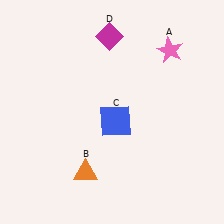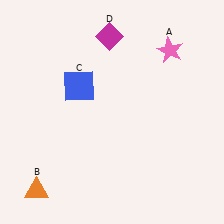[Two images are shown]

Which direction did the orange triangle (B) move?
The orange triangle (B) moved left.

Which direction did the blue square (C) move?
The blue square (C) moved left.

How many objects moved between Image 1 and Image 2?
2 objects moved between the two images.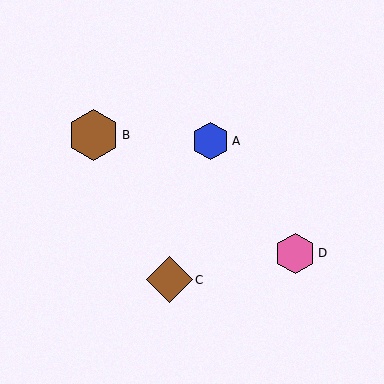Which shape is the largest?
The brown hexagon (labeled B) is the largest.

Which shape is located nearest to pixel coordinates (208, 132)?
The blue hexagon (labeled A) at (210, 141) is nearest to that location.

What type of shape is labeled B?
Shape B is a brown hexagon.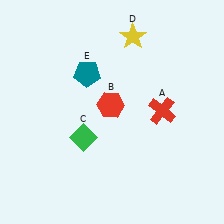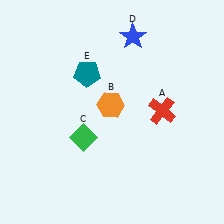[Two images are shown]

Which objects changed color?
B changed from red to orange. D changed from yellow to blue.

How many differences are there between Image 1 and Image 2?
There are 2 differences between the two images.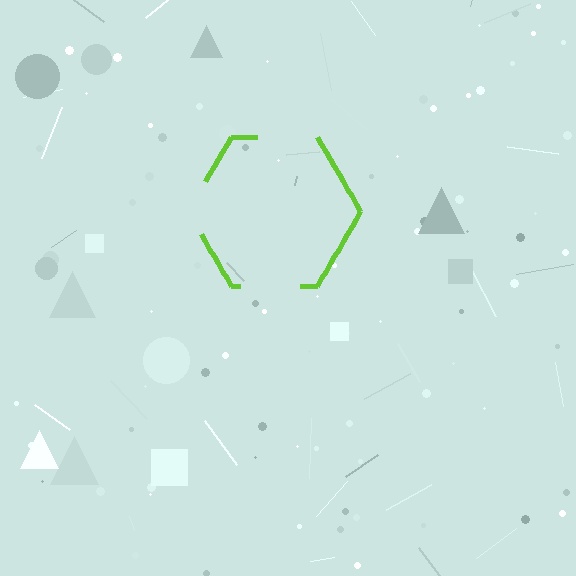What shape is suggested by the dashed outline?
The dashed outline suggests a hexagon.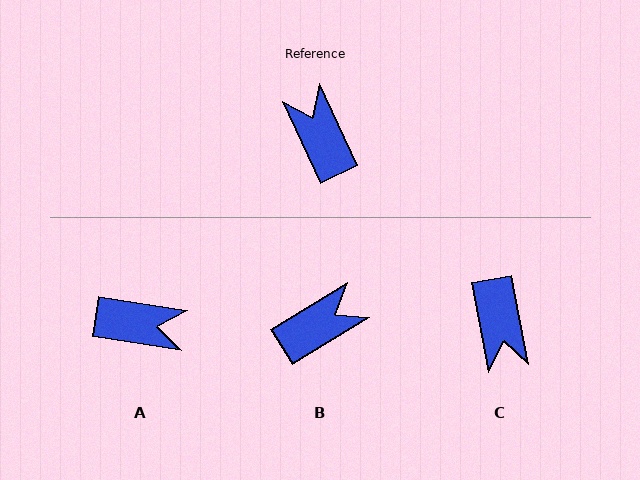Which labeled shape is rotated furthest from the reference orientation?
C, about 166 degrees away.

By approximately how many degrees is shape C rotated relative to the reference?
Approximately 166 degrees counter-clockwise.